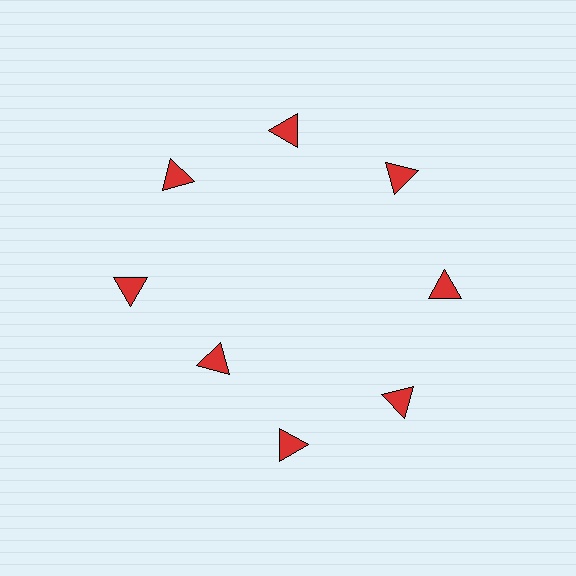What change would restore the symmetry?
The symmetry would be restored by moving it outward, back onto the ring so that all 8 triangles sit at equal angles and equal distance from the center.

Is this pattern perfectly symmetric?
No. The 8 red triangles are arranged in a ring, but one element near the 8 o'clock position is pulled inward toward the center, breaking the 8-fold rotational symmetry.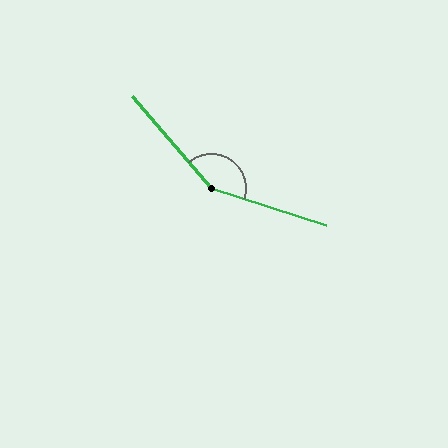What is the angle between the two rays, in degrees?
Approximately 148 degrees.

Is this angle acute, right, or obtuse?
It is obtuse.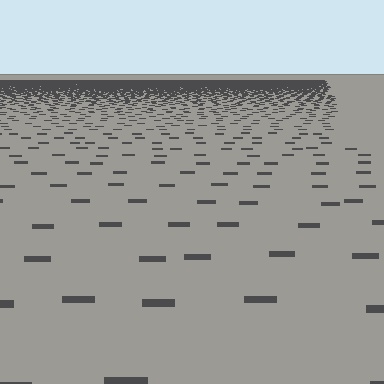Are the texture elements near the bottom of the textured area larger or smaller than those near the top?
Larger. Near the bottom, elements are closer to the viewer and appear at a bigger on-screen size.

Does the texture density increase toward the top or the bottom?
Density increases toward the top.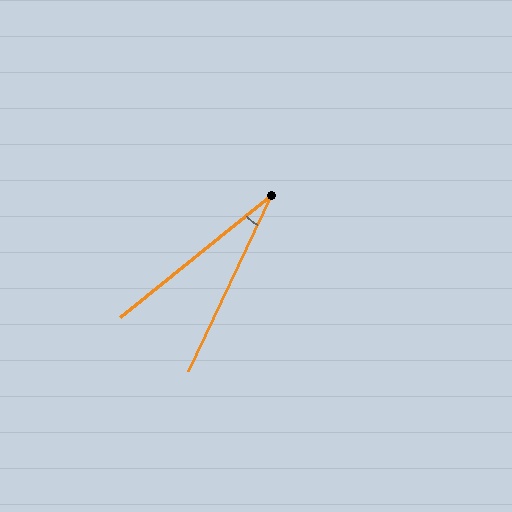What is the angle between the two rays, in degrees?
Approximately 26 degrees.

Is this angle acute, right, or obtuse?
It is acute.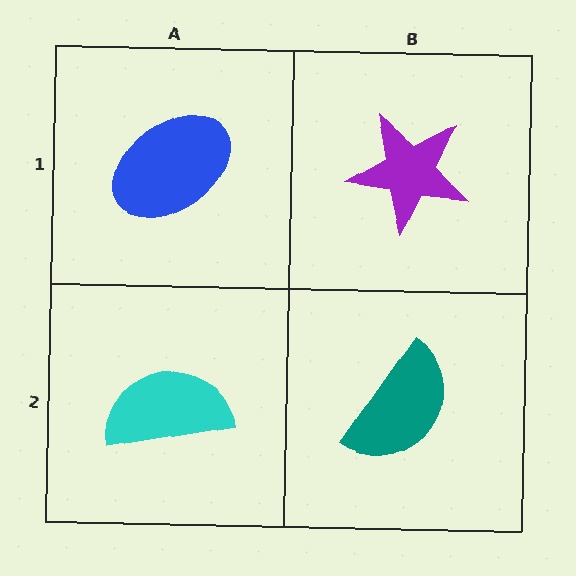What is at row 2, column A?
A cyan semicircle.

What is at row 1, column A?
A blue ellipse.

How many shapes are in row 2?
2 shapes.